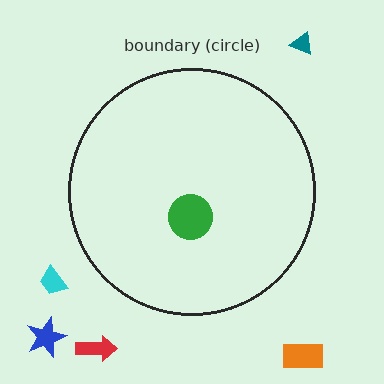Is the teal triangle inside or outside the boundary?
Outside.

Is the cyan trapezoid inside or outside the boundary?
Outside.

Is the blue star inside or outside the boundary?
Outside.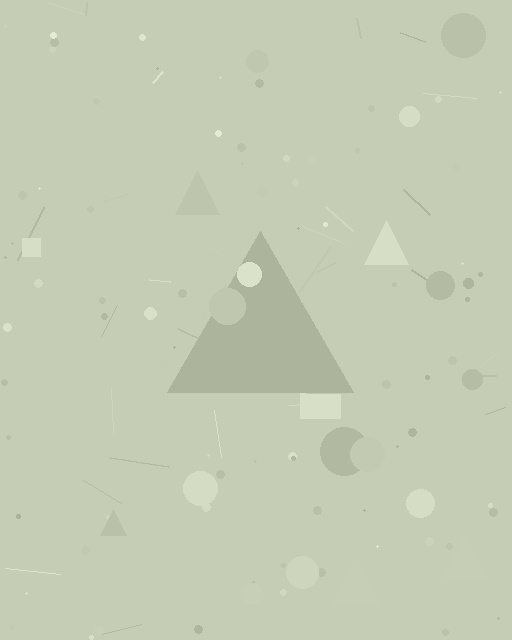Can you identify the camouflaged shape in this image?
The camouflaged shape is a triangle.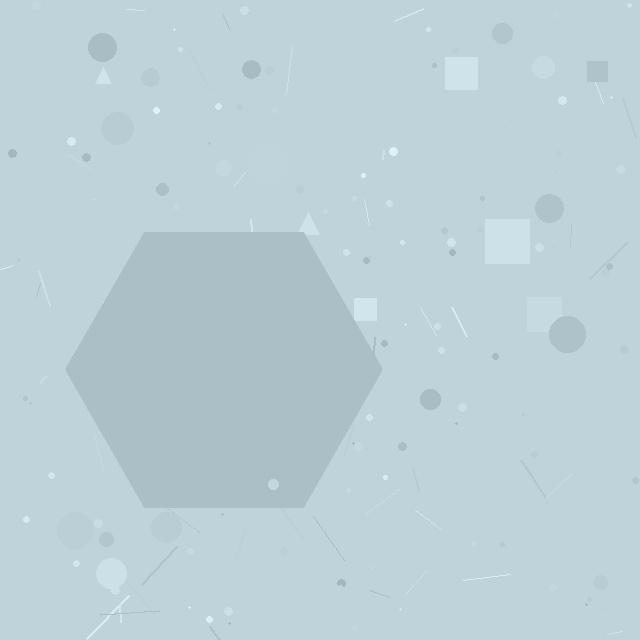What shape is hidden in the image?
A hexagon is hidden in the image.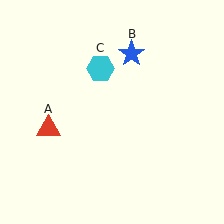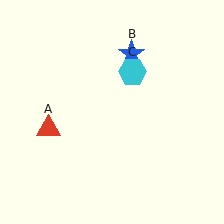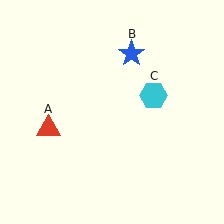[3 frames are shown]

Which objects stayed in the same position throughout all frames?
Red triangle (object A) and blue star (object B) remained stationary.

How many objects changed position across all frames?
1 object changed position: cyan hexagon (object C).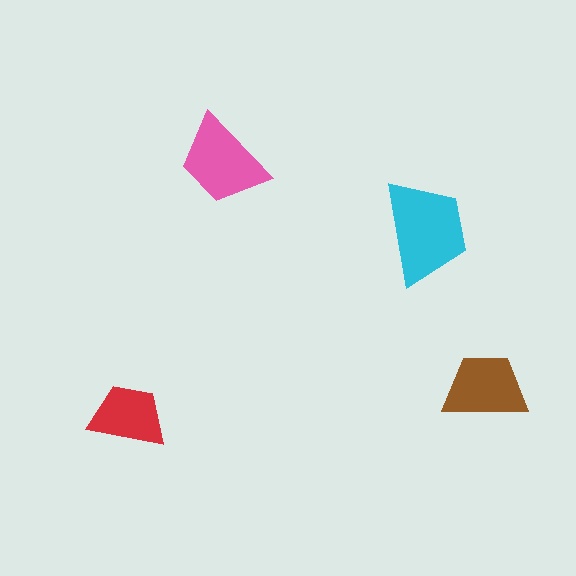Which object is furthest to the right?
The brown trapezoid is rightmost.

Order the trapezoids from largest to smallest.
the cyan one, the pink one, the brown one, the red one.